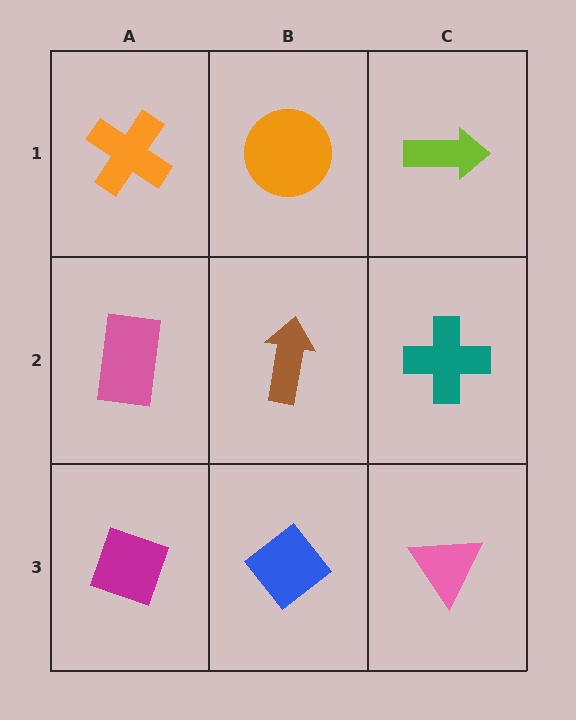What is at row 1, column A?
An orange cross.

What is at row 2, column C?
A teal cross.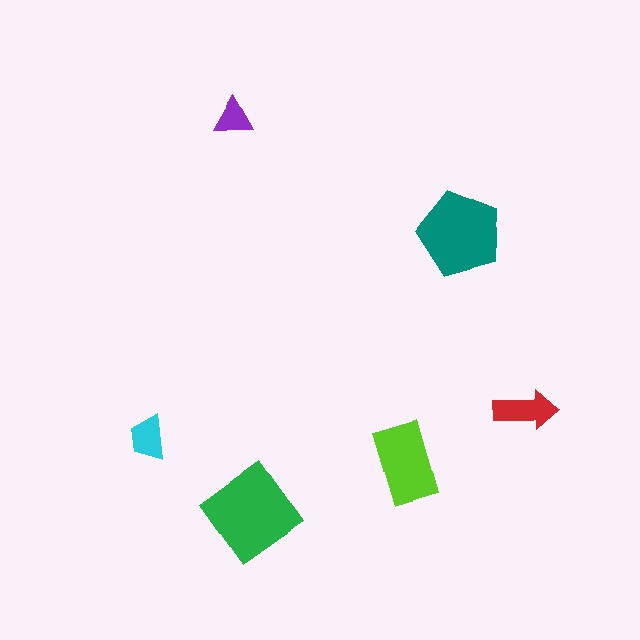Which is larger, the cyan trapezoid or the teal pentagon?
The teal pentagon.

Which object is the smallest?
The purple triangle.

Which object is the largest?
The green diamond.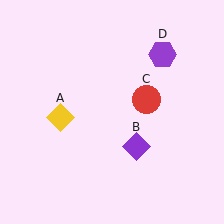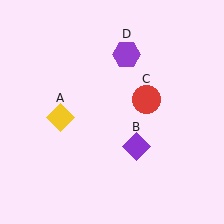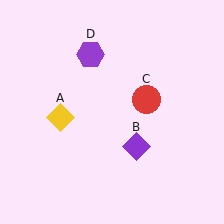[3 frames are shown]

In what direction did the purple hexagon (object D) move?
The purple hexagon (object D) moved left.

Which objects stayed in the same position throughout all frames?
Yellow diamond (object A) and purple diamond (object B) and red circle (object C) remained stationary.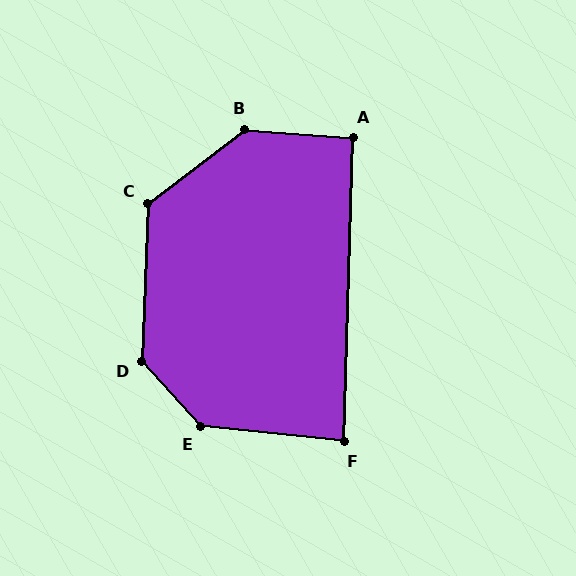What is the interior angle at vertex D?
Approximately 136 degrees (obtuse).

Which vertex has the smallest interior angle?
F, at approximately 86 degrees.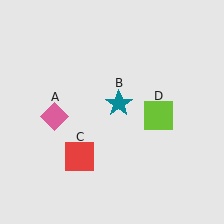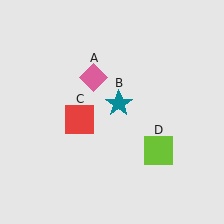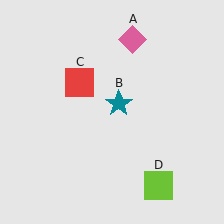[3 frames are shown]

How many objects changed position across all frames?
3 objects changed position: pink diamond (object A), red square (object C), lime square (object D).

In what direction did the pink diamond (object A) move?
The pink diamond (object A) moved up and to the right.